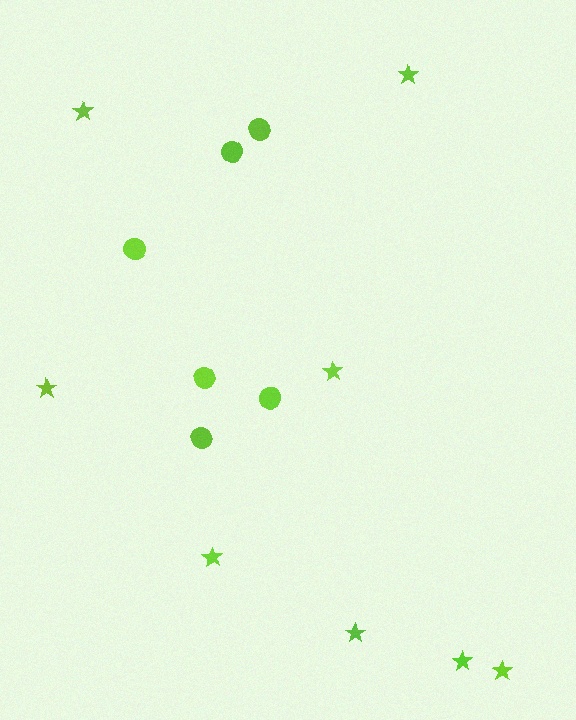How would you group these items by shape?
There are 2 groups: one group of stars (8) and one group of circles (6).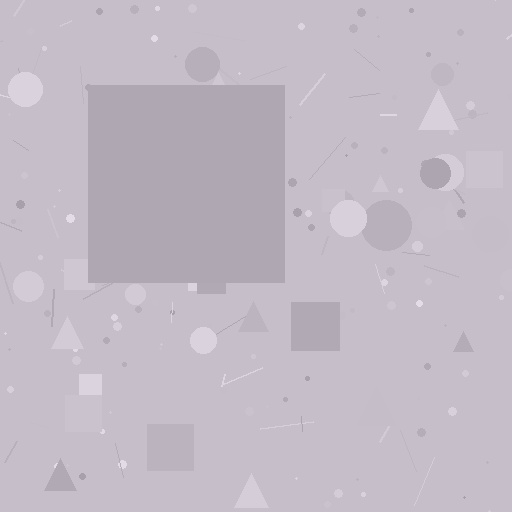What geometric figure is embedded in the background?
A square is embedded in the background.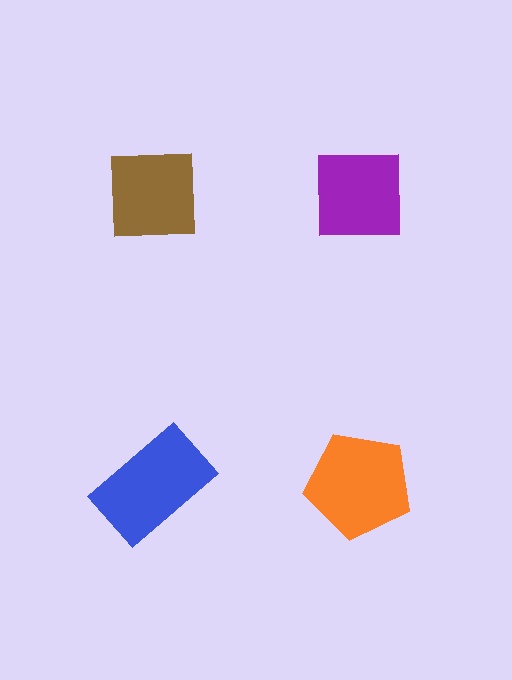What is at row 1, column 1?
A brown square.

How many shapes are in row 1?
2 shapes.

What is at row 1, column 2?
A purple square.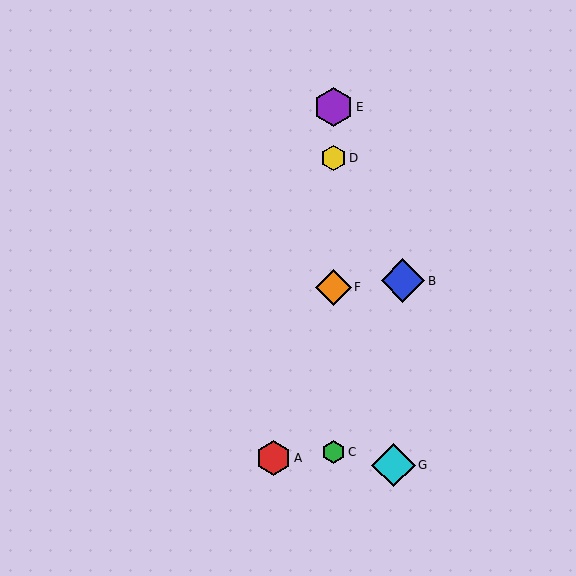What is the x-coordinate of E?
Object E is at x≈333.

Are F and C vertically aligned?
Yes, both are at x≈333.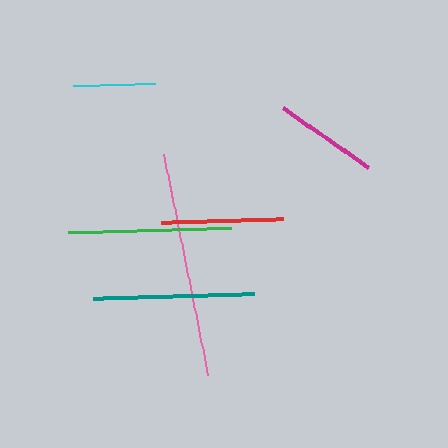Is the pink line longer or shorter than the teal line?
The pink line is longer than the teal line.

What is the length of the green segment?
The green segment is approximately 163 pixels long.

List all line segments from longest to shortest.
From longest to shortest: pink, green, teal, red, magenta, cyan.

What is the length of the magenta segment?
The magenta segment is approximately 104 pixels long.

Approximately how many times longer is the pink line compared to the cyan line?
The pink line is approximately 2.8 times the length of the cyan line.